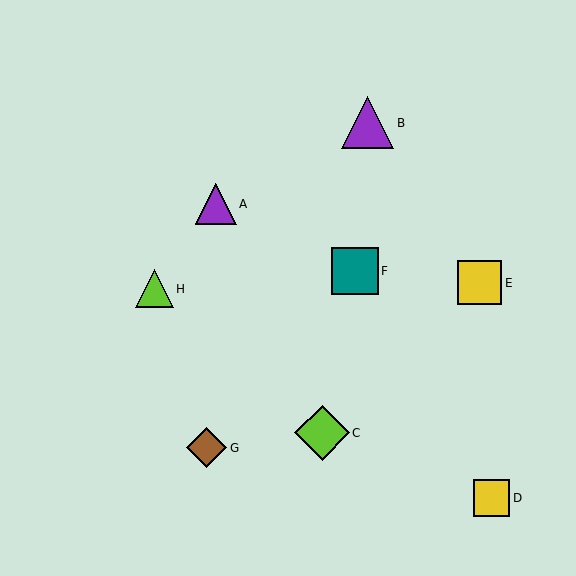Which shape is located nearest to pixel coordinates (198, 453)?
The brown diamond (labeled G) at (207, 448) is nearest to that location.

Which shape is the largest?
The lime diamond (labeled C) is the largest.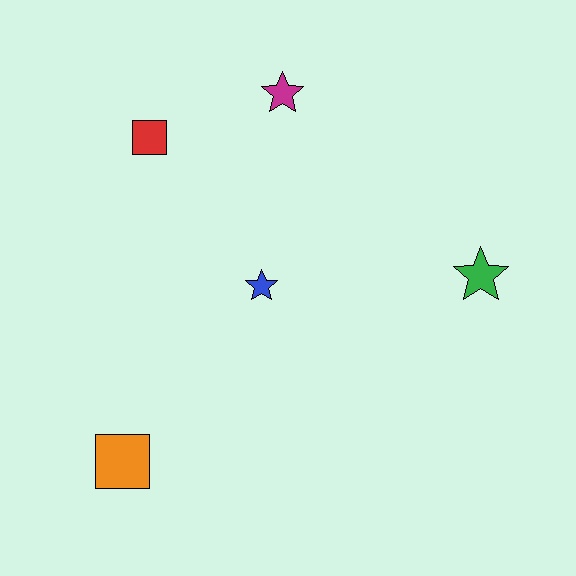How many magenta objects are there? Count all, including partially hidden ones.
There is 1 magenta object.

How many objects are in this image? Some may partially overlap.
There are 5 objects.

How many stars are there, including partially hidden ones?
There are 3 stars.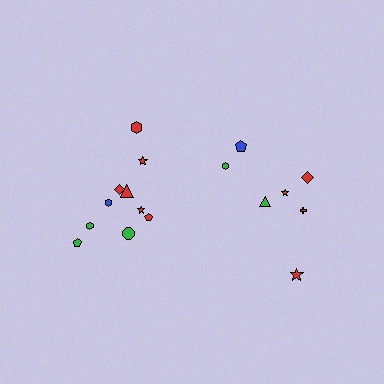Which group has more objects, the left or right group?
The left group.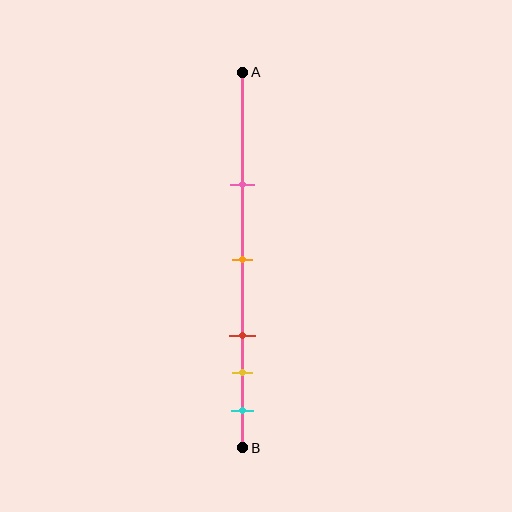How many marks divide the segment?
There are 5 marks dividing the segment.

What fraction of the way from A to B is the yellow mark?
The yellow mark is approximately 80% (0.8) of the way from A to B.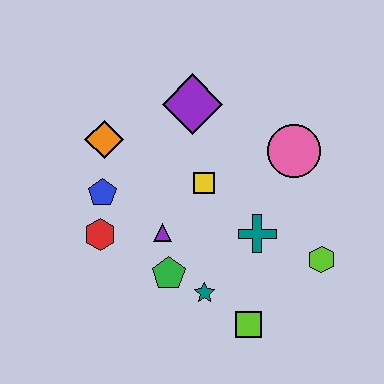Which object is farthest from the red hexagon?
The lime hexagon is farthest from the red hexagon.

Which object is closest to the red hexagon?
The blue pentagon is closest to the red hexagon.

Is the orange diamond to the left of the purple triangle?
Yes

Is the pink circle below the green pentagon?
No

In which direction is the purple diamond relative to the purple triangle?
The purple diamond is above the purple triangle.